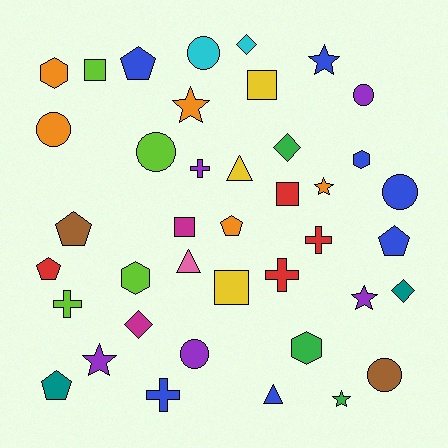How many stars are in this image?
There are 6 stars.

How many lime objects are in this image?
There are 4 lime objects.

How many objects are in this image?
There are 40 objects.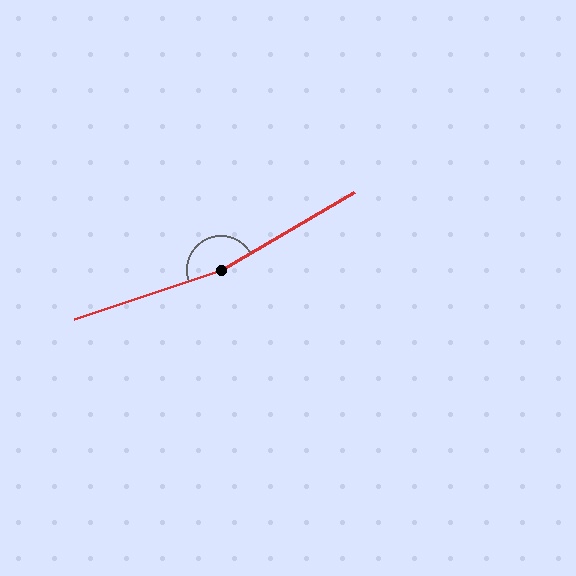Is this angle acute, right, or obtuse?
It is obtuse.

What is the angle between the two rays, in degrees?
Approximately 168 degrees.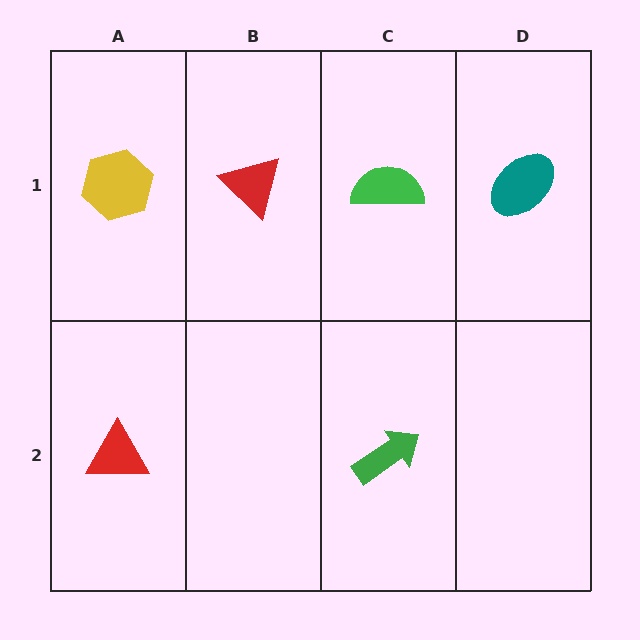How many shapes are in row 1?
4 shapes.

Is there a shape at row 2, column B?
No, that cell is empty.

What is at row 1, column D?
A teal ellipse.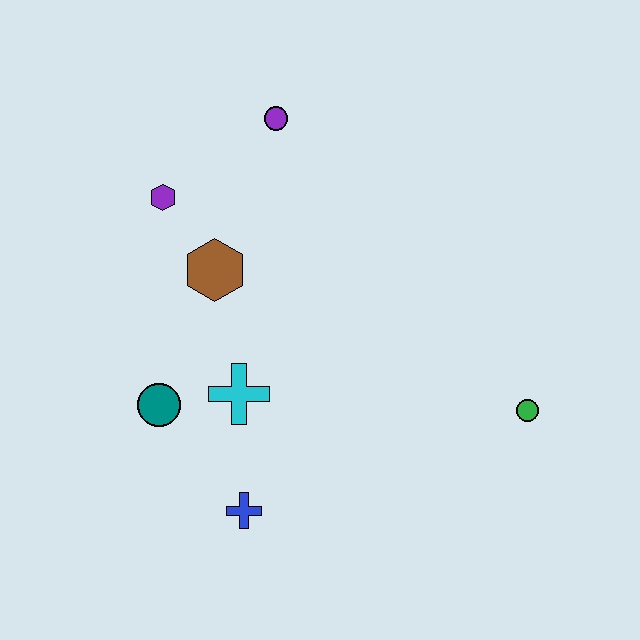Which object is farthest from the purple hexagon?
The green circle is farthest from the purple hexagon.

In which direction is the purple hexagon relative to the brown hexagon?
The purple hexagon is above the brown hexagon.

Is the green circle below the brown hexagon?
Yes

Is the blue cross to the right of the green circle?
No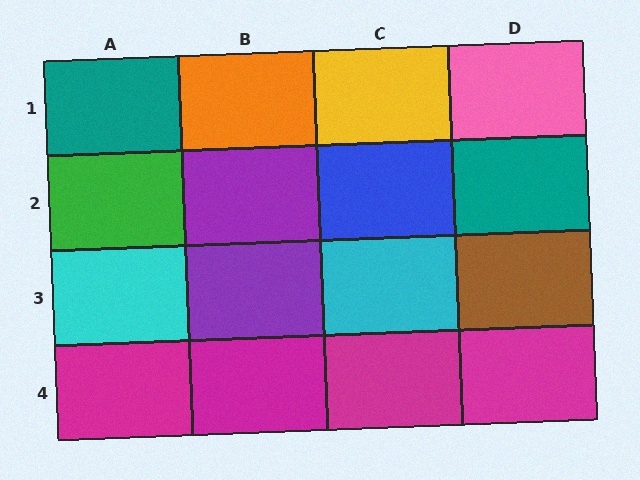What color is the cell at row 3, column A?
Cyan.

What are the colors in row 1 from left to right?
Teal, orange, yellow, pink.